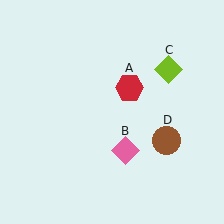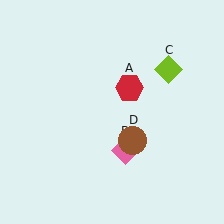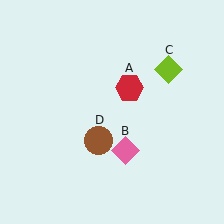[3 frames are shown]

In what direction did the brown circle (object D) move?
The brown circle (object D) moved left.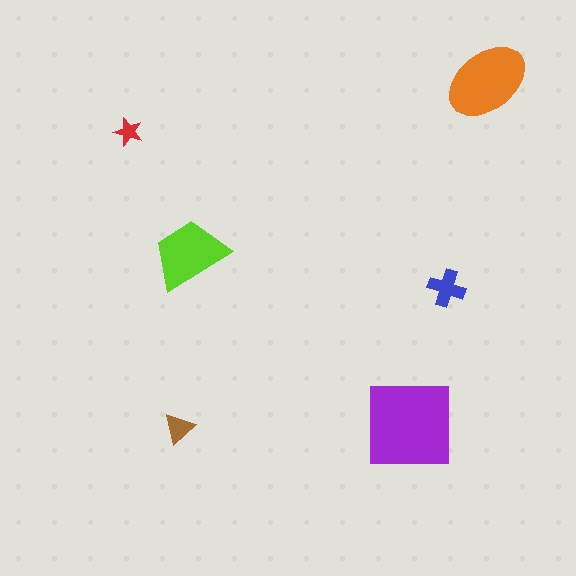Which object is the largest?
The purple square.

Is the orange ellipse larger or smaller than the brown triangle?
Larger.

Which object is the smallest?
The red star.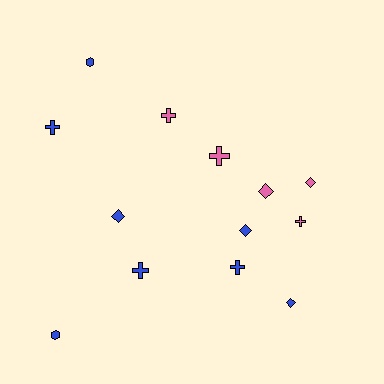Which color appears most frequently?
Blue, with 8 objects.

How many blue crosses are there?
There are 3 blue crosses.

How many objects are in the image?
There are 13 objects.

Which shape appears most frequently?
Cross, with 6 objects.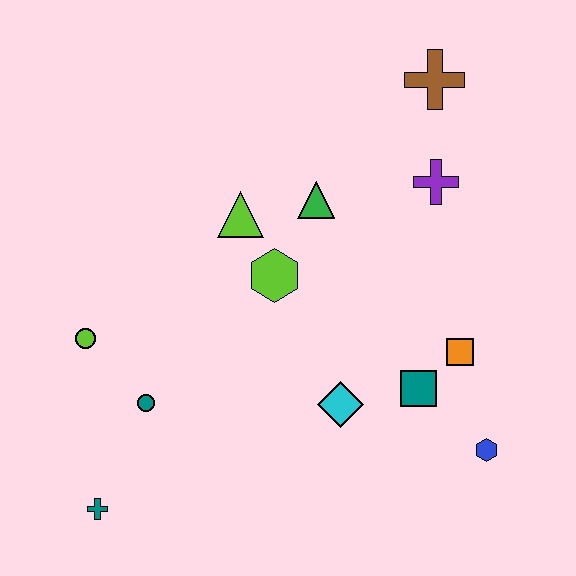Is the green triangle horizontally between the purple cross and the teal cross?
Yes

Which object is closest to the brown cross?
The purple cross is closest to the brown cross.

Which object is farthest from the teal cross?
The brown cross is farthest from the teal cross.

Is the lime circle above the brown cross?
No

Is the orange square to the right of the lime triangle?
Yes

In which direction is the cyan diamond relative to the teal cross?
The cyan diamond is to the right of the teal cross.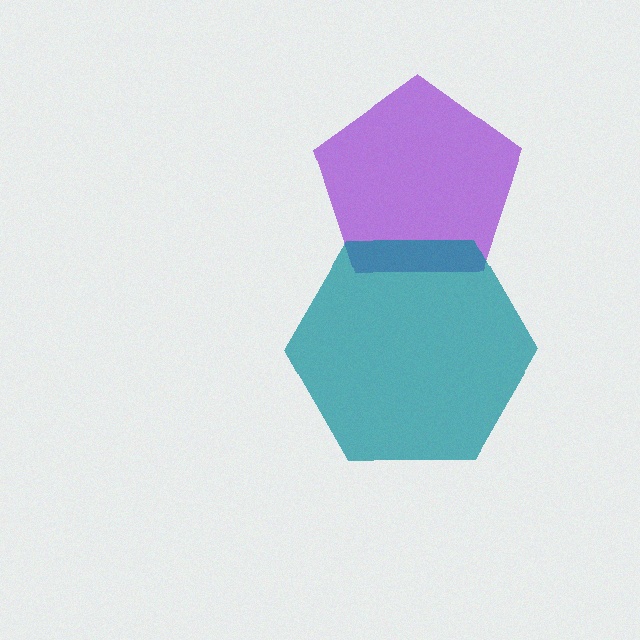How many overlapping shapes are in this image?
There are 2 overlapping shapes in the image.